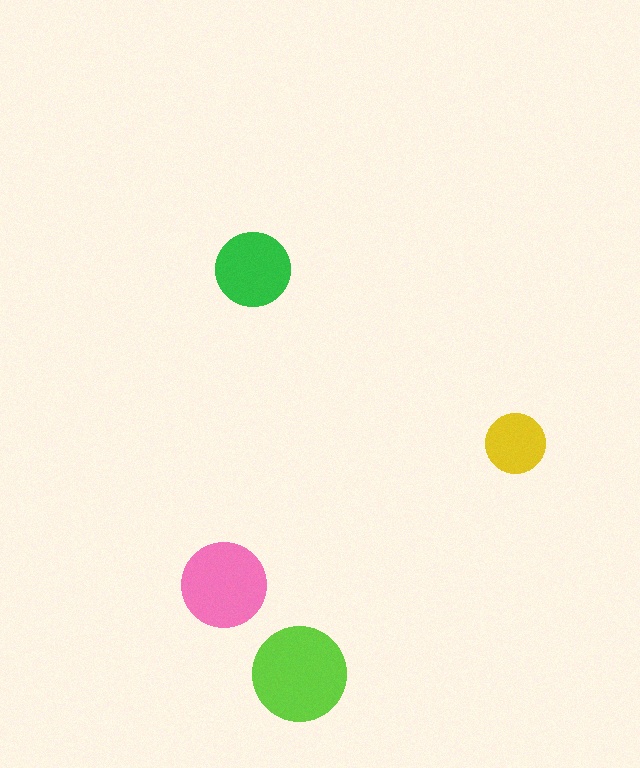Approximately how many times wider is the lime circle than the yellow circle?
About 1.5 times wider.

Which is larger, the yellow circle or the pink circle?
The pink one.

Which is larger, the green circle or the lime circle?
The lime one.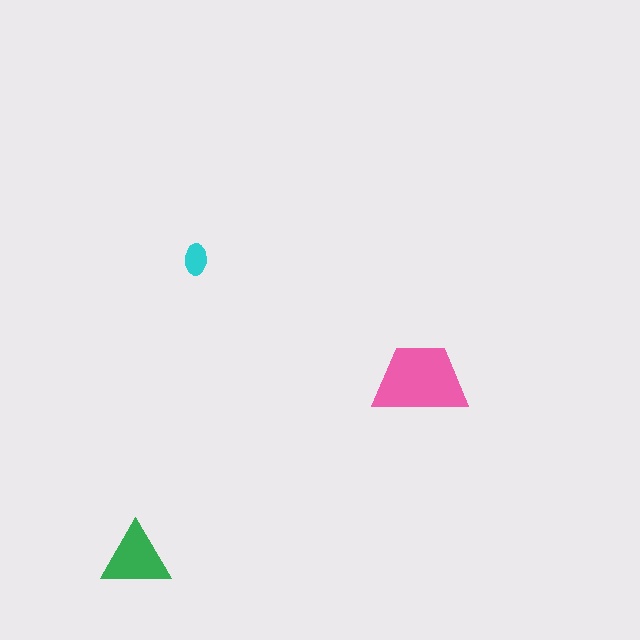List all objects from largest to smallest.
The pink trapezoid, the green triangle, the cyan ellipse.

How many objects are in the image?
There are 3 objects in the image.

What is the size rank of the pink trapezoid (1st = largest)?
1st.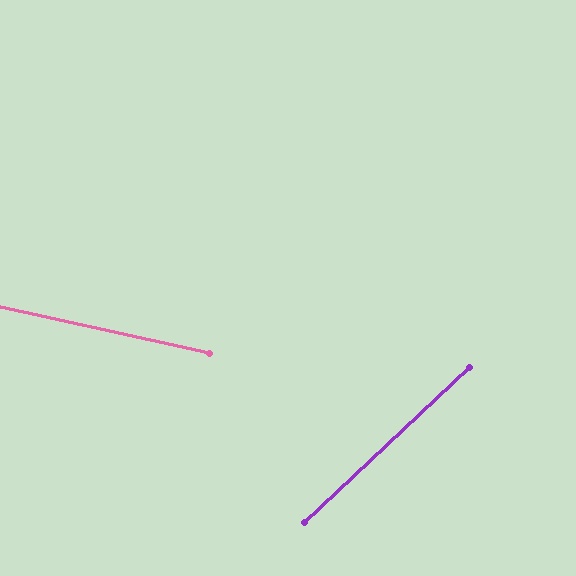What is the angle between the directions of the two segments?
Approximately 56 degrees.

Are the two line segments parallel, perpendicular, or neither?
Neither parallel nor perpendicular — they differ by about 56°.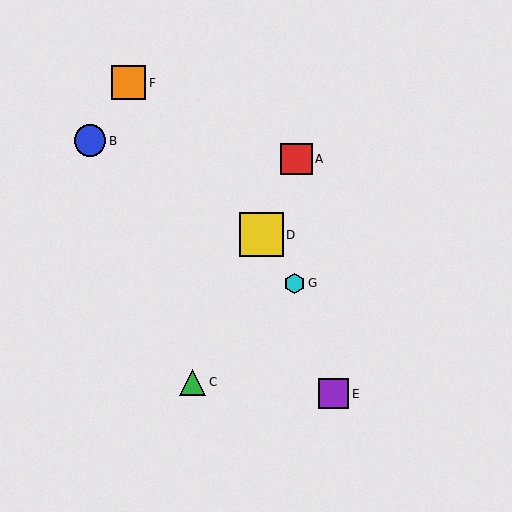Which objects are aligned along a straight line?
Objects A, C, D are aligned along a straight line.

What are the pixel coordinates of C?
Object C is at (193, 382).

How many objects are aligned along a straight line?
3 objects (A, C, D) are aligned along a straight line.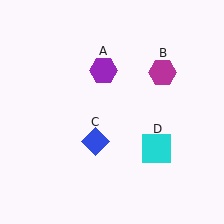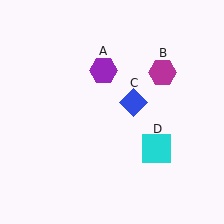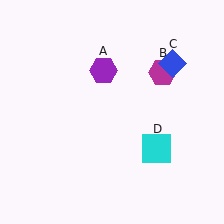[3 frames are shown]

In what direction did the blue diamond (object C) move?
The blue diamond (object C) moved up and to the right.